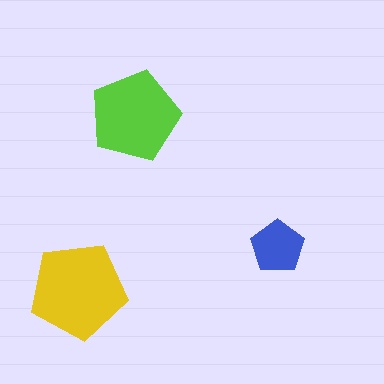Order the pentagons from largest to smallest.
the yellow one, the lime one, the blue one.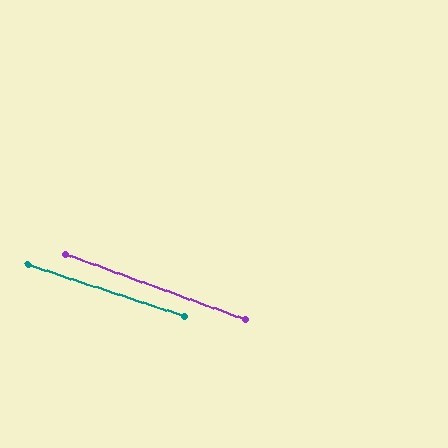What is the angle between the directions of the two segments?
Approximately 2 degrees.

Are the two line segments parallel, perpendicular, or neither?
Parallel — their directions differ by only 1.6°.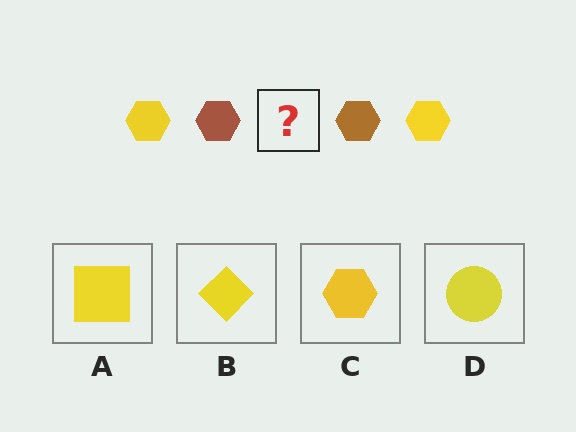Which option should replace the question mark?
Option C.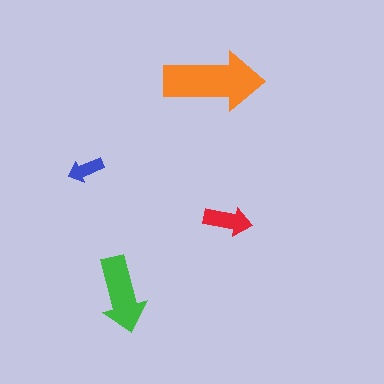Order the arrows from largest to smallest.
the orange one, the green one, the red one, the blue one.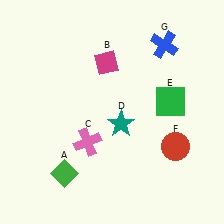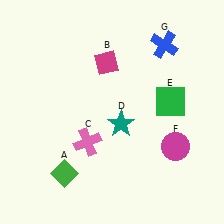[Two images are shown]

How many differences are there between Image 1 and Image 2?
There is 1 difference between the two images.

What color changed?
The circle (F) changed from red in Image 1 to magenta in Image 2.